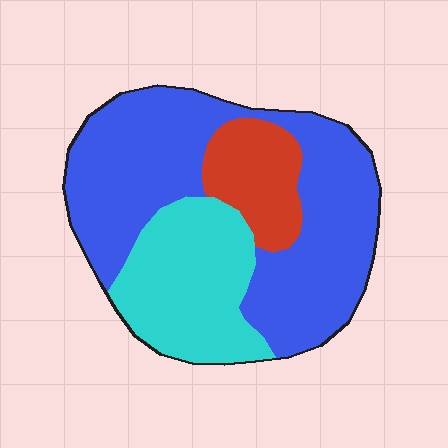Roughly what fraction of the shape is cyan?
Cyan covers around 30% of the shape.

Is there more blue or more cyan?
Blue.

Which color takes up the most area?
Blue, at roughly 60%.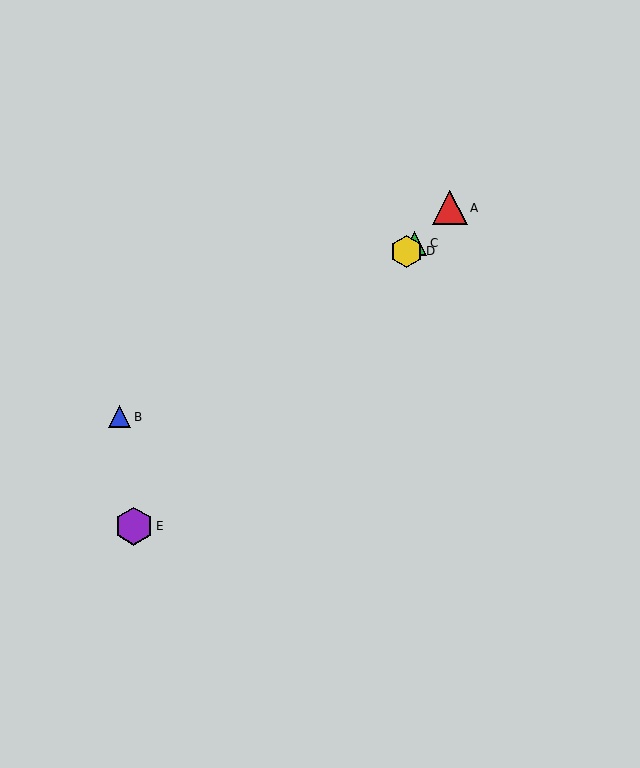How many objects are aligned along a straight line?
4 objects (A, C, D, E) are aligned along a straight line.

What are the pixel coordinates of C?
Object C is at (414, 243).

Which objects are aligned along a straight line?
Objects A, C, D, E are aligned along a straight line.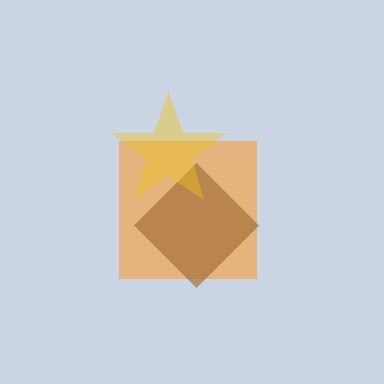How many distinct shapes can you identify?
There are 3 distinct shapes: an orange square, a brown diamond, a yellow star.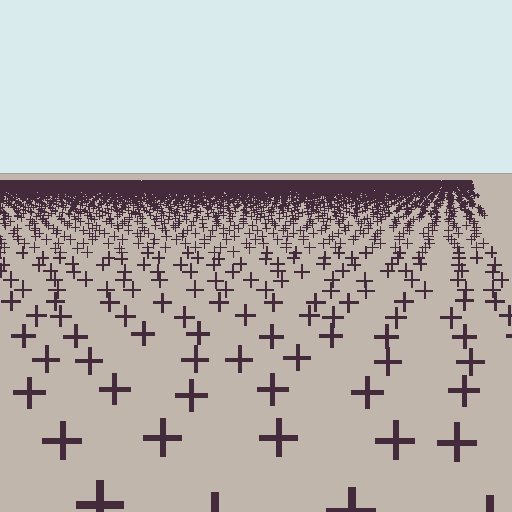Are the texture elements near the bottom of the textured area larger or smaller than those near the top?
Larger. Near the bottom, elements are closer to the viewer and appear at a bigger on-screen size.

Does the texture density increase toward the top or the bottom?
Density increases toward the top.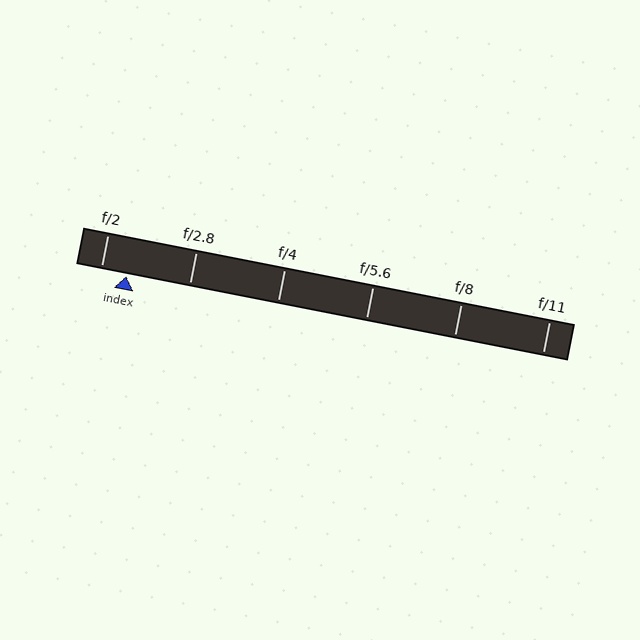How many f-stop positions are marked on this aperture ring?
There are 6 f-stop positions marked.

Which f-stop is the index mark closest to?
The index mark is closest to f/2.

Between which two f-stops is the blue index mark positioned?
The index mark is between f/2 and f/2.8.